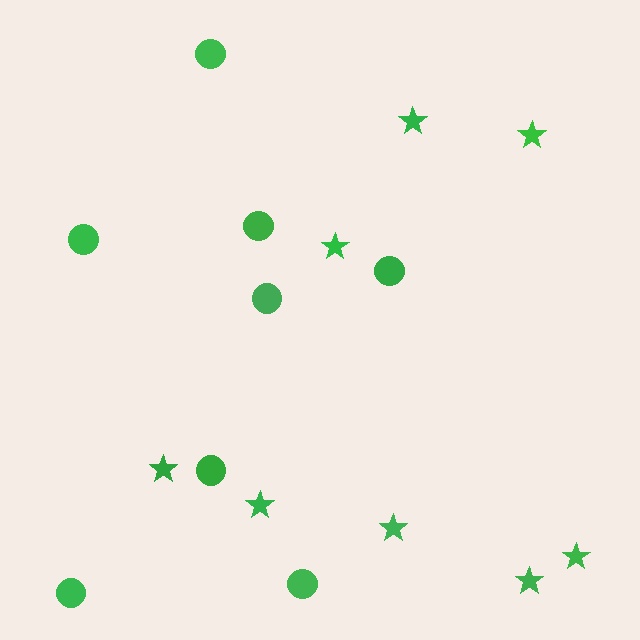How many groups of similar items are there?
There are 2 groups: one group of circles (8) and one group of stars (8).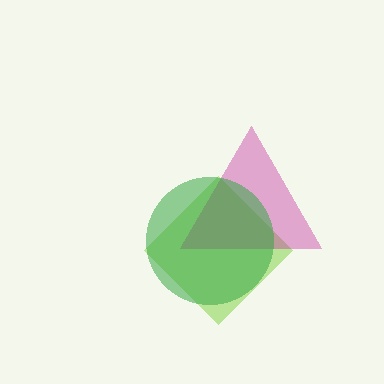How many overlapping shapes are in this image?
There are 3 overlapping shapes in the image.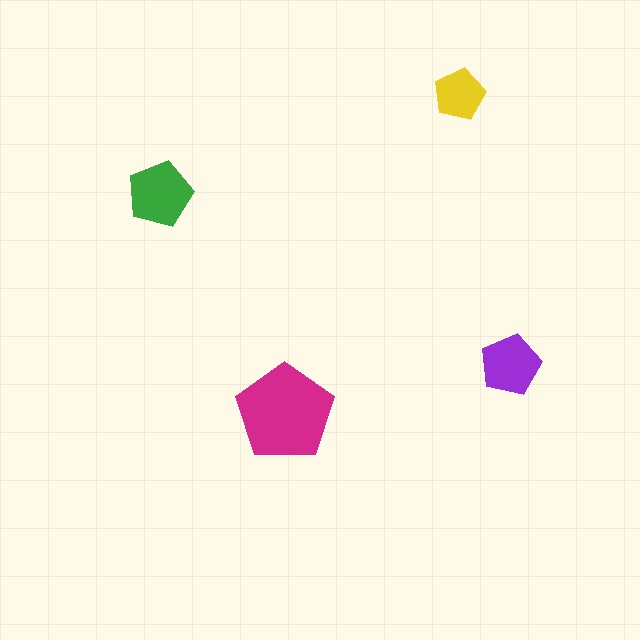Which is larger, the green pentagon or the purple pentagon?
The green one.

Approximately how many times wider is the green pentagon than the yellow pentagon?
About 1.5 times wider.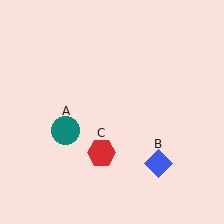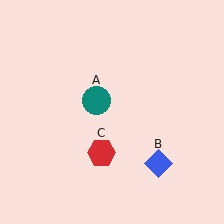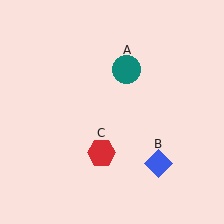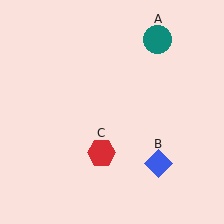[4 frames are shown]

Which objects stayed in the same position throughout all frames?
Blue diamond (object B) and red hexagon (object C) remained stationary.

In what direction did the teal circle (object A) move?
The teal circle (object A) moved up and to the right.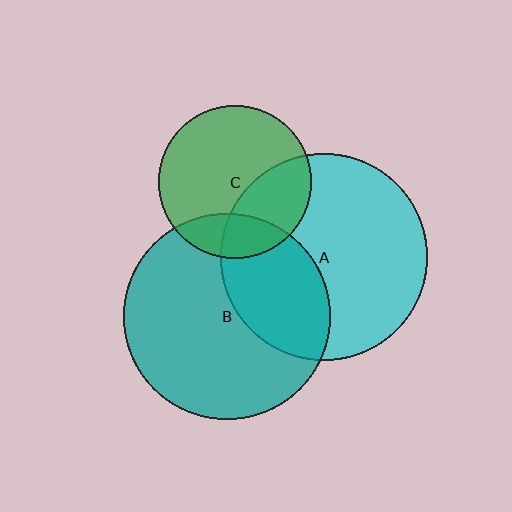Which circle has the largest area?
Circle A (cyan).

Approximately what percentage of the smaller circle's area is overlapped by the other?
Approximately 30%.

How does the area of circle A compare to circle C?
Approximately 1.8 times.